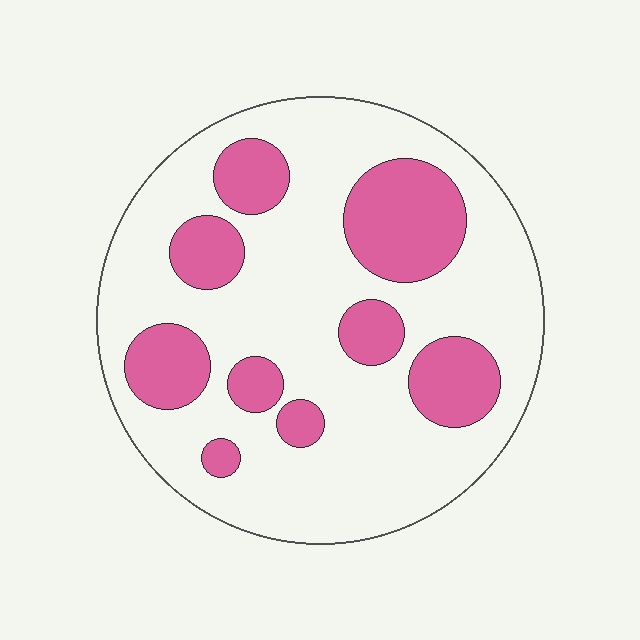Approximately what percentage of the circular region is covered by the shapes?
Approximately 25%.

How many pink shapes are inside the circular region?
9.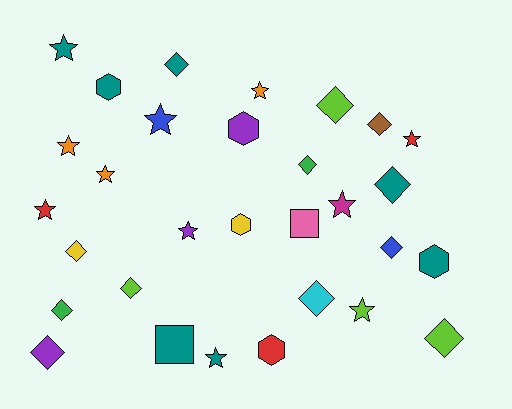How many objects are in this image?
There are 30 objects.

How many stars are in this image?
There are 11 stars.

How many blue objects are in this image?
There are 2 blue objects.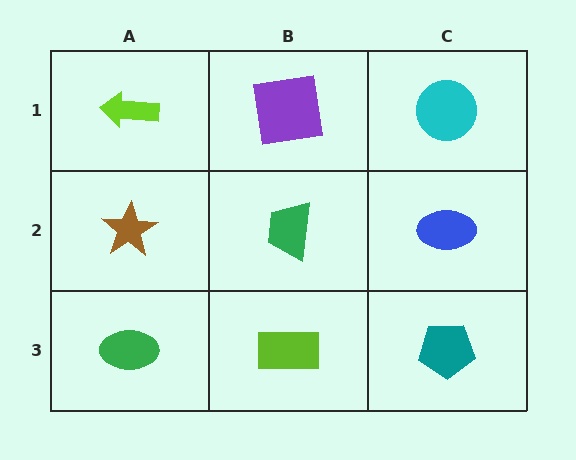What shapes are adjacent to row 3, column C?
A blue ellipse (row 2, column C), a lime rectangle (row 3, column B).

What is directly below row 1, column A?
A brown star.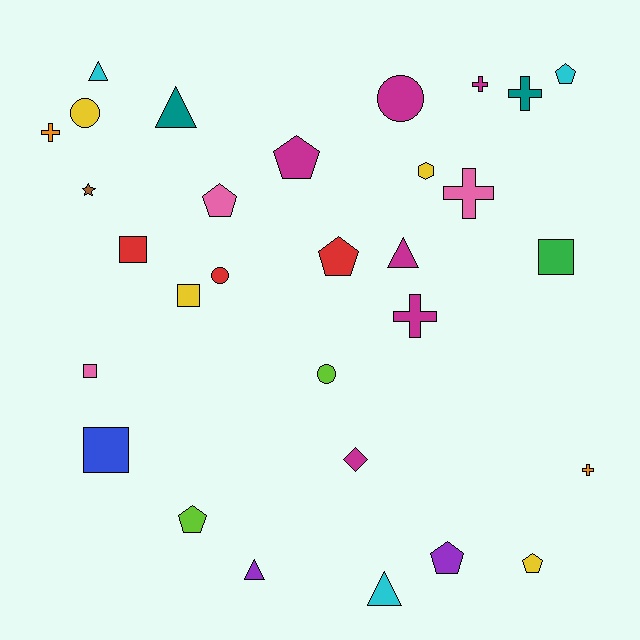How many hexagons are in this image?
There is 1 hexagon.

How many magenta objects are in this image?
There are 6 magenta objects.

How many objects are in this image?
There are 30 objects.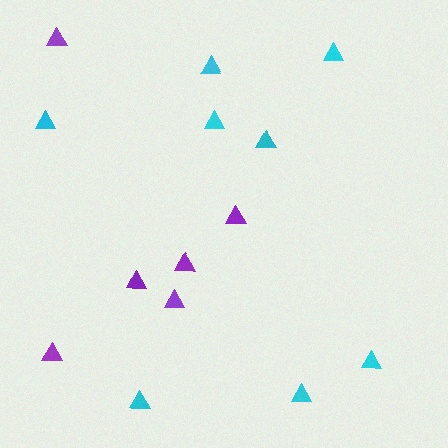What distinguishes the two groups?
There are 2 groups: one group of cyan triangles (8) and one group of purple triangles (6).